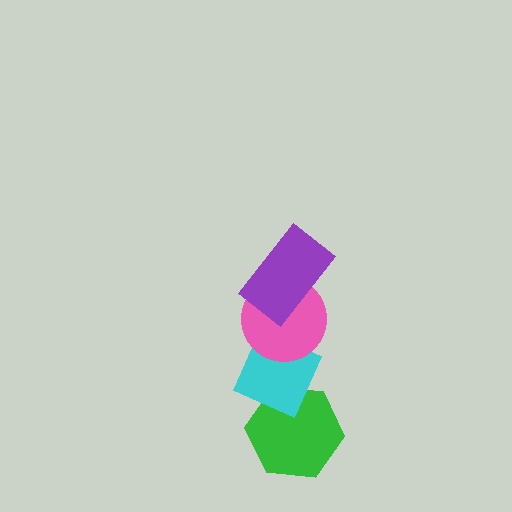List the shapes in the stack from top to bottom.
From top to bottom: the purple rectangle, the pink circle, the cyan diamond, the green hexagon.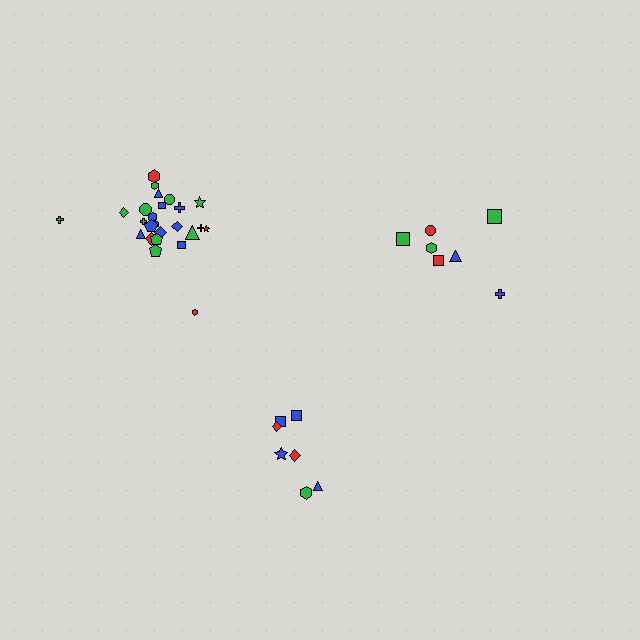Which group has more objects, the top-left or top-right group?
The top-left group.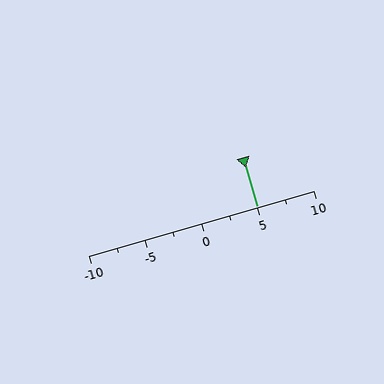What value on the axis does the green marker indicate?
The marker indicates approximately 5.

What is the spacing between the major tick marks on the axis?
The major ticks are spaced 5 apart.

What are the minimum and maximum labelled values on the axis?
The axis runs from -10 to 10.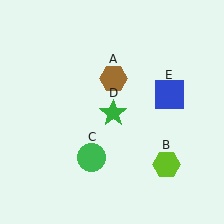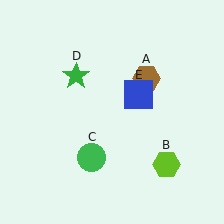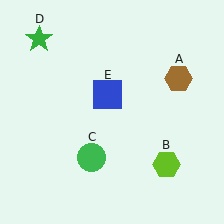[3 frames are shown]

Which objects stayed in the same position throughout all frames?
Lime hexagon (object B) and green circle (object C) remained stationary.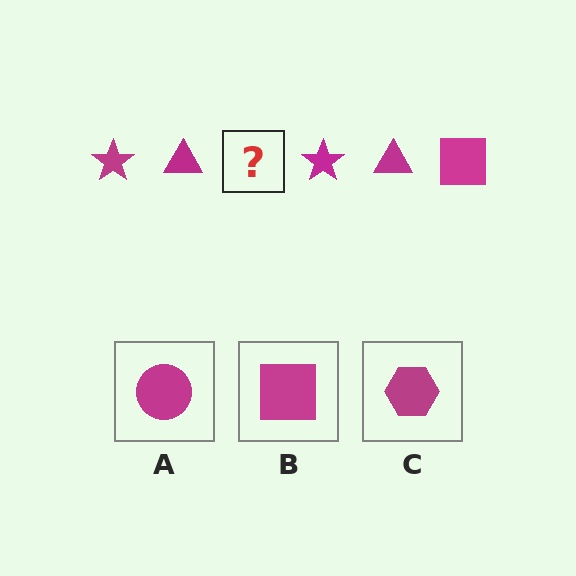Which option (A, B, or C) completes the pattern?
B.